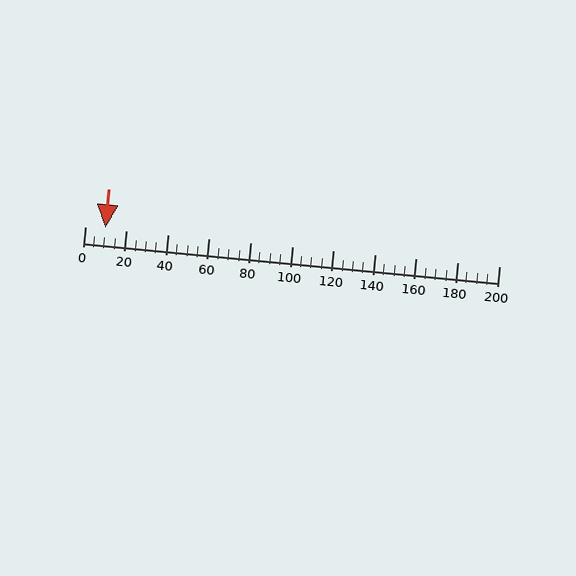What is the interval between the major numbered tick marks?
The major tick marks are spaced 20 units apart.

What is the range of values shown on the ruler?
The ruler shows values from 0 to 200.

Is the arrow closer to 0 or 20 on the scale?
The arrow is closer to 20.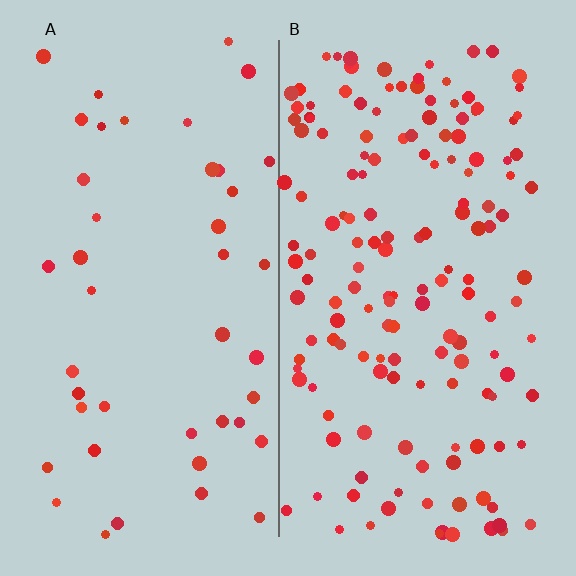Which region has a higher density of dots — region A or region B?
B (the right).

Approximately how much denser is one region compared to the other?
Approximately 3.6× — region B over region A.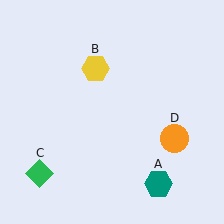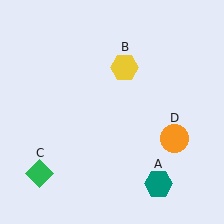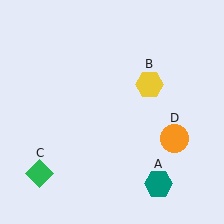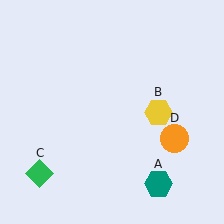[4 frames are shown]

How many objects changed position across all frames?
1 object changed position: yellow hexagon (object B).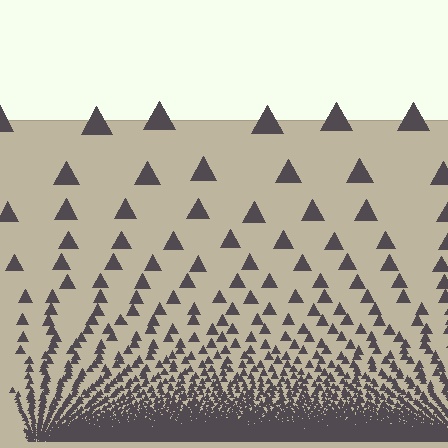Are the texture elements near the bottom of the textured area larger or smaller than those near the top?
Smaller. The gradient is inverted — elements near the bottom are smaller and denser.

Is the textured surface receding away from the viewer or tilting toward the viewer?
The surface appears to tilt toward the viewer. Texture elements get larger and sparser toward the top.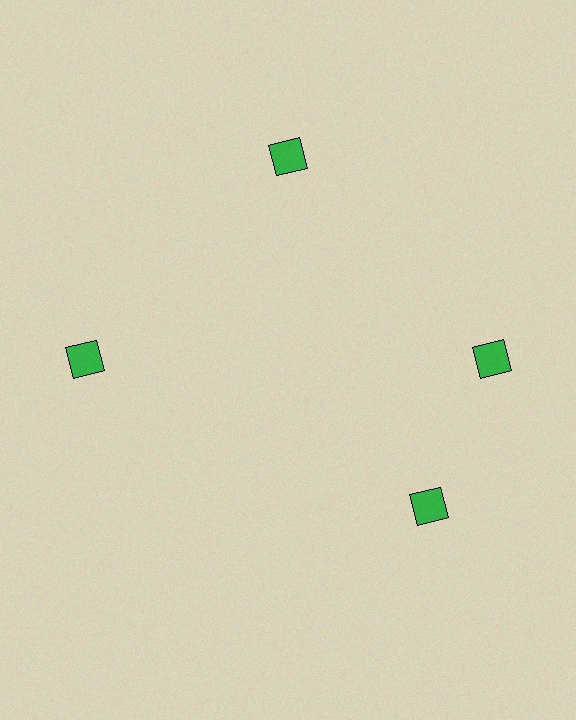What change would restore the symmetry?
The symmetry would be restored by rotating it back into even spacing with its neighbors so that all 4 diamonds sit at equal angles and equal distance from the center.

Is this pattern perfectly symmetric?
No. The 4 green diamonds are arranged in a ring, but one element near the 6 o'clock position is rotated out of alignment along the ring, breaking the 4-fold rotational symmetry.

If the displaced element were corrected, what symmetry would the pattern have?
It would have 4-fold rotational symmetry — the pattern would map onto itself every 90 degrees.